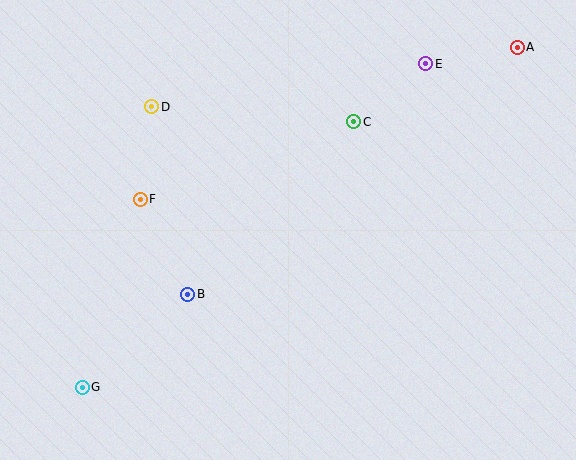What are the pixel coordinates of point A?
Point A is at (517, 47).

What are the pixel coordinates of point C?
Point C is at (354, 122).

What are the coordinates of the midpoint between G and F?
The midpoint between G and F is at (111, 293).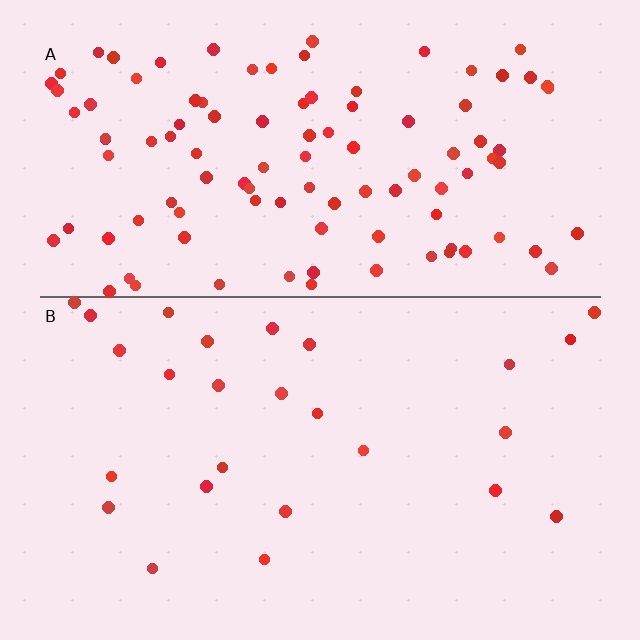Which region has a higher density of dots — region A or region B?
A (the top).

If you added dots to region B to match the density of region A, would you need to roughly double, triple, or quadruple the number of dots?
Approximately quadruple.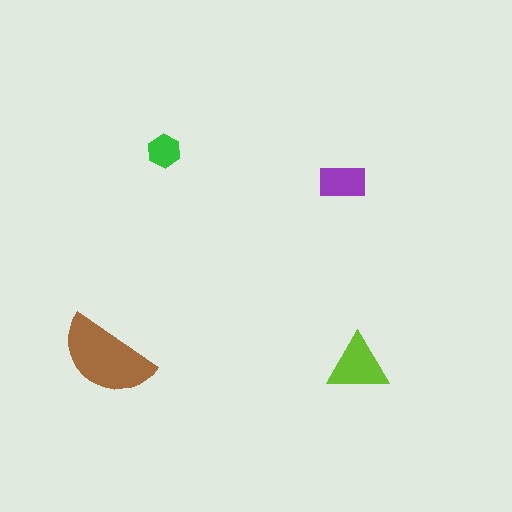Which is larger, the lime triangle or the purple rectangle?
The lime triangle.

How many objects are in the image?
There are 4 objects in the image.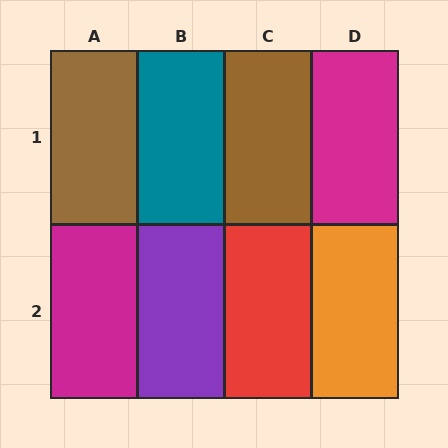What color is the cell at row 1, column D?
Magenta.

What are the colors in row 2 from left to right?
Magenta, purple, red, orange.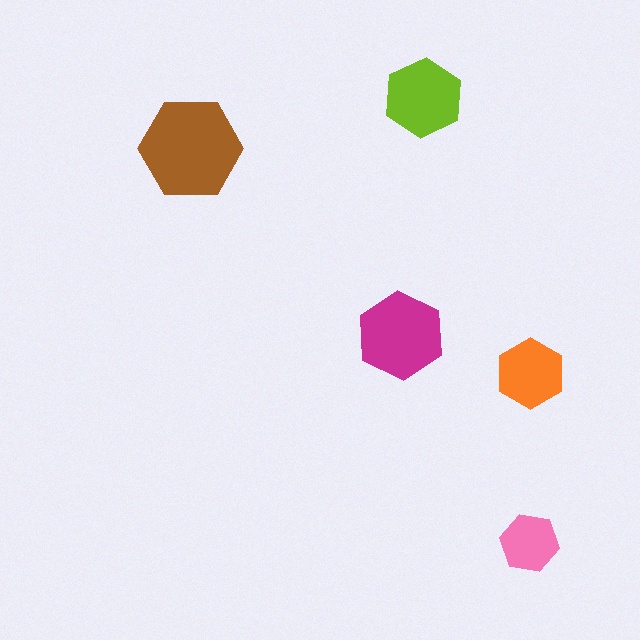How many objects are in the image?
There are 5 objects in the image.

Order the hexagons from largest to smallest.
the brown one, the magenta one, the lime one, the orange one, the pink one.